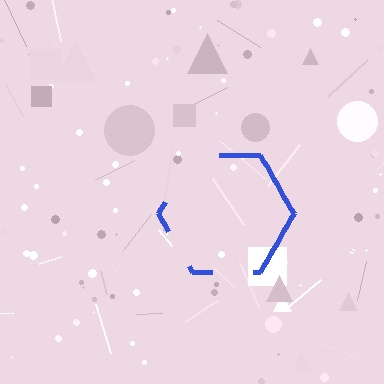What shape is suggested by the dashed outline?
The dashed outline suggests a hexagon.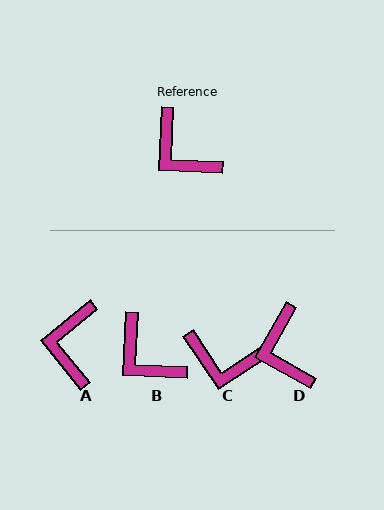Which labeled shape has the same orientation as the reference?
B.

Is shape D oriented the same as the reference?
No, it is off by about 26 degrees.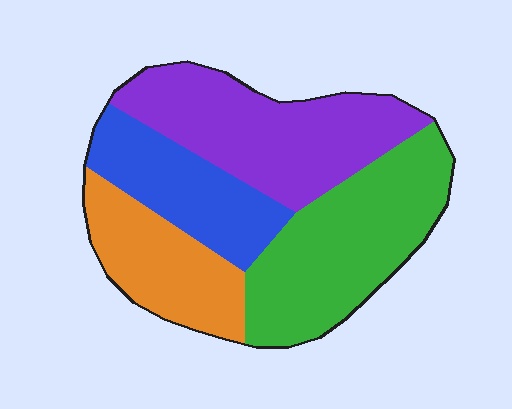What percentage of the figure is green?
Green covers about 30% of the figure.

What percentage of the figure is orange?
Orange covers around 20% of the figure.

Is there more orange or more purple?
Purple.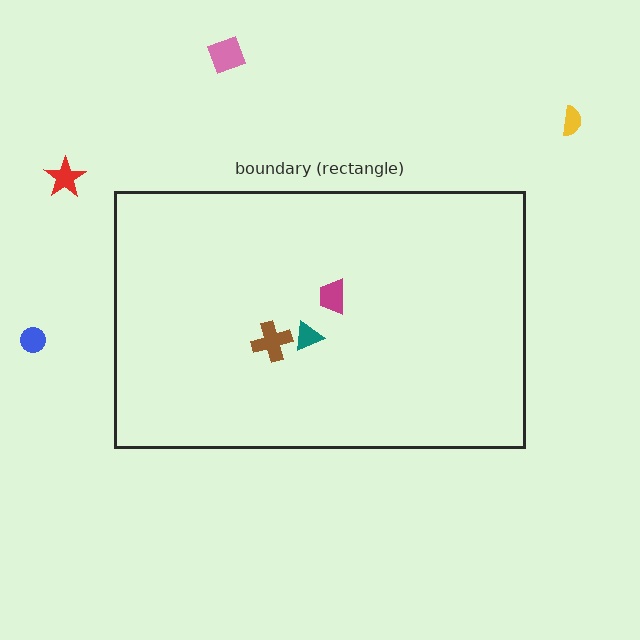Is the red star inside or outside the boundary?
Outside.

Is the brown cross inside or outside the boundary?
Inside.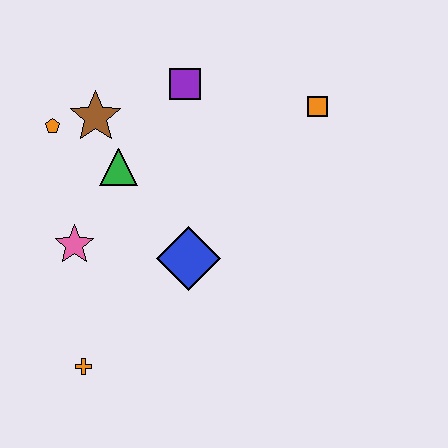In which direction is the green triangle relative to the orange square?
The green triangle is to the left of the orange square.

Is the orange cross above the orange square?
No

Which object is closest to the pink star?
The green triangle is closest to the pink star.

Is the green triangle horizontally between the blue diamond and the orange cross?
Yes